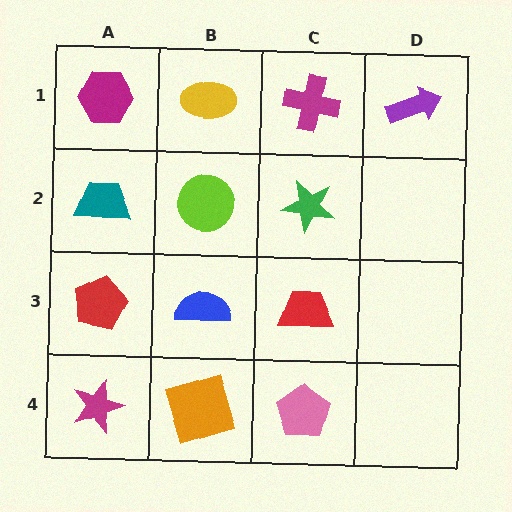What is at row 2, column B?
A lime circle.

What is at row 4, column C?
A pink pentagon.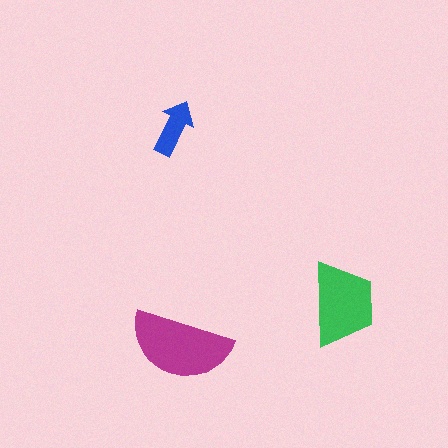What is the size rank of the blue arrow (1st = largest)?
3rd.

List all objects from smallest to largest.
The blue arrow, the green trapezoid, the magenta semicircle.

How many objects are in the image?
There are 3 objects in the image.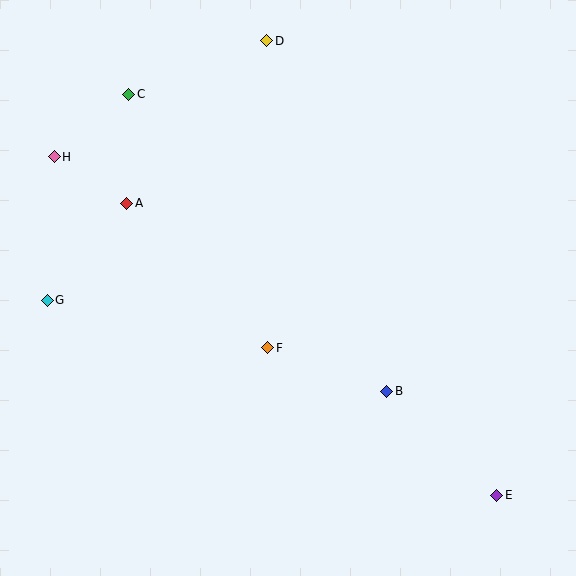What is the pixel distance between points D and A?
The distance between D and A is 214 pixels.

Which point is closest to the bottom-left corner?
Point G is closest to the bottom-left corner.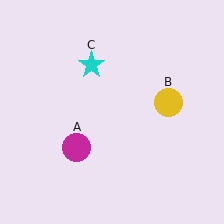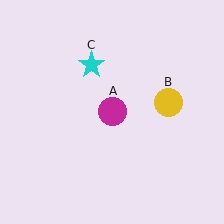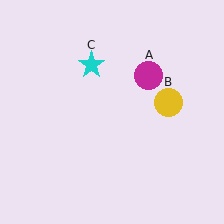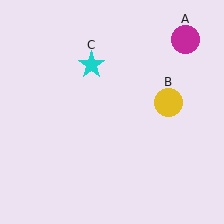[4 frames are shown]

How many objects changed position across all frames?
1 object changed position: magenta circle (object A).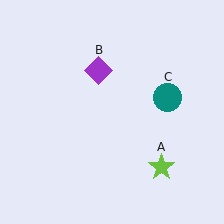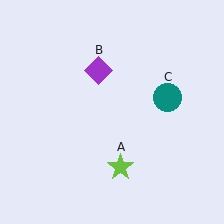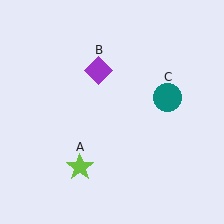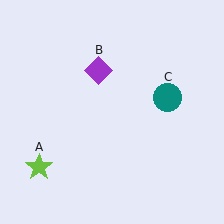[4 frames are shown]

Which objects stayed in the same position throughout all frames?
Purple diamond (object B) and teal circle (object C) remained stationary.